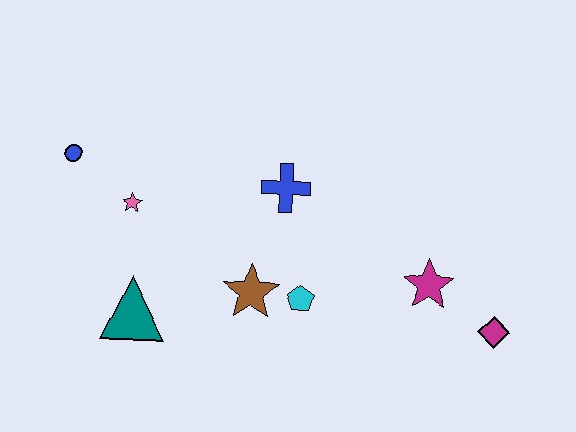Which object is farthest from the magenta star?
The blue circle is farthest from the magenta star.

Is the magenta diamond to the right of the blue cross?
Yes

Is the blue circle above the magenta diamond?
Yes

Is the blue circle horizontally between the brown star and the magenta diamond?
No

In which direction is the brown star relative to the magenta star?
The brown star is to the left of the magenta star.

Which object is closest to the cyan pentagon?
The brown star is closest to the cyan pentagon.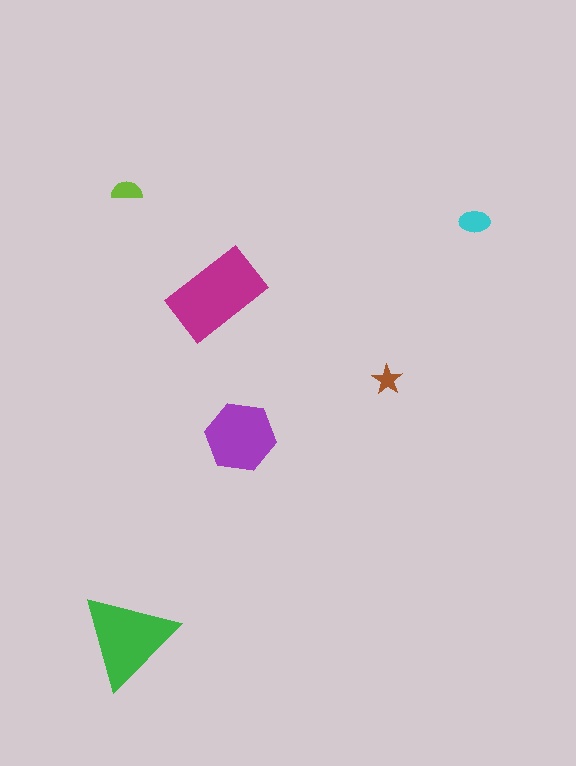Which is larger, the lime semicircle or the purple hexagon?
The purple hexagon.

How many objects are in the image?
There are 6 objects in the image.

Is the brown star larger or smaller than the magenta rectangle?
Smaller.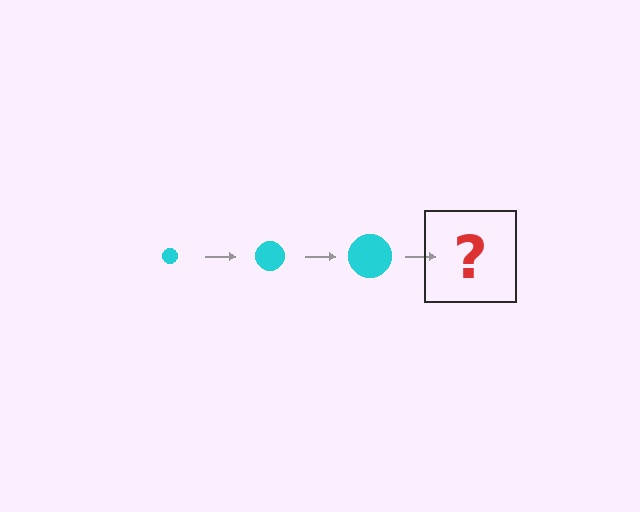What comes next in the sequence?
The next element should be a cyan circle, larger than the previous one.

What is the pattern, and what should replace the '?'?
The pattern is that the circle gets progressively larger each step. The '?' should be a cyan circle, larger than the previous one.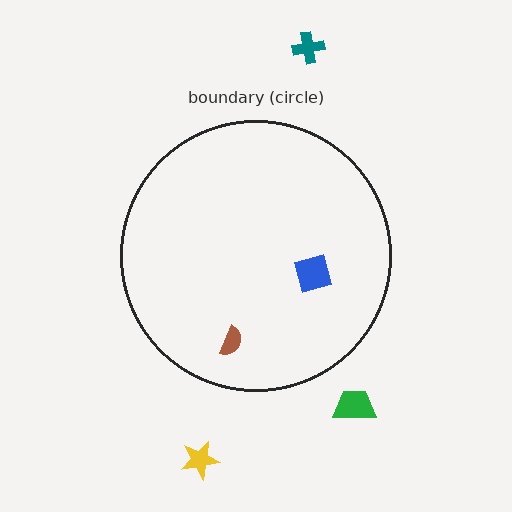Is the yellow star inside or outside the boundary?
Outside.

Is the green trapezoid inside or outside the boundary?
Outside.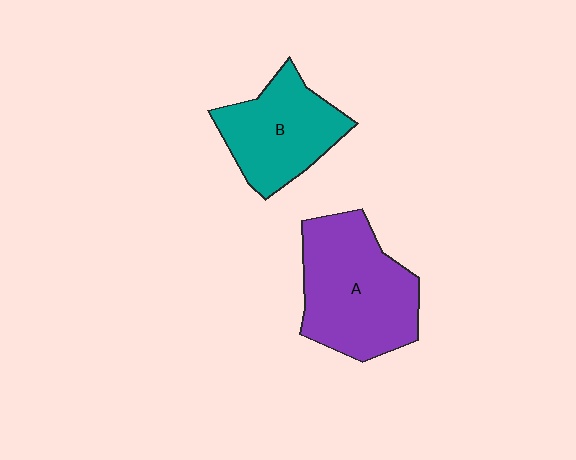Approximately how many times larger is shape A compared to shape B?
Approximately 1.3 times.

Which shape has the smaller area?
Shape B (teal).